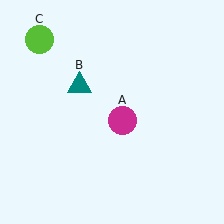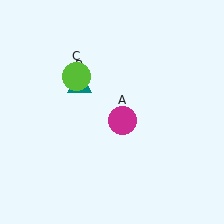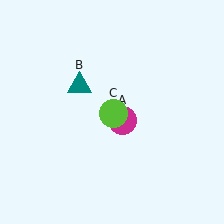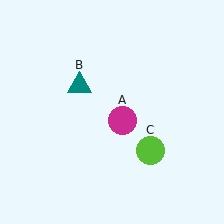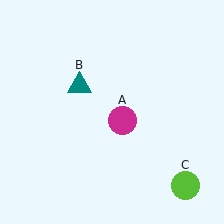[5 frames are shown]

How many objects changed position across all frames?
1 object changed position: lime circle (object C).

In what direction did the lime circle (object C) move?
The lime circle (object C) moved down and to the right.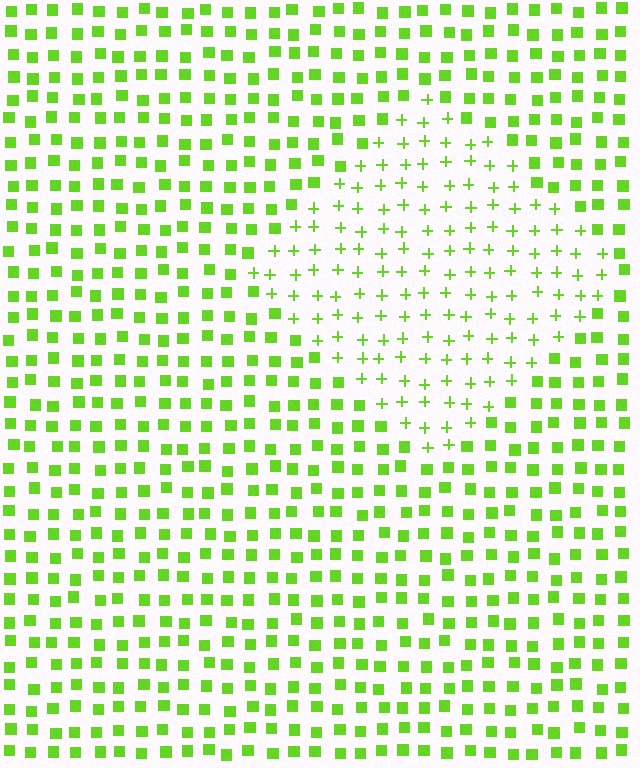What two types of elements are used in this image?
The image uses plus signs inside the diamond region and squares outside it.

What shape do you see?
I see a diamond.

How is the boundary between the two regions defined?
The boundary is defined by a change in element shape: plus signs inside vs. squares outside. All elements share the same color and spacing.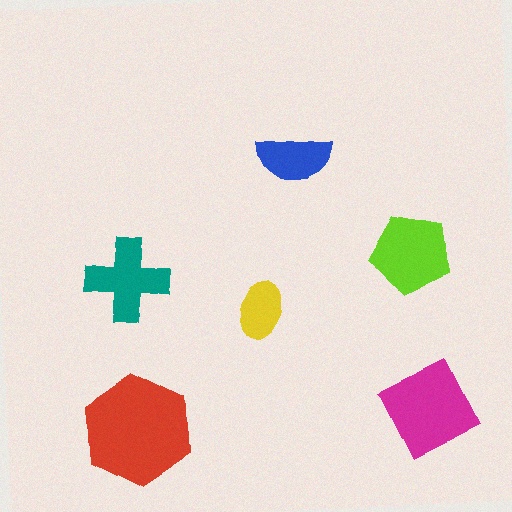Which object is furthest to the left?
The teal cross is leftmost.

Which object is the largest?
The red hexagon.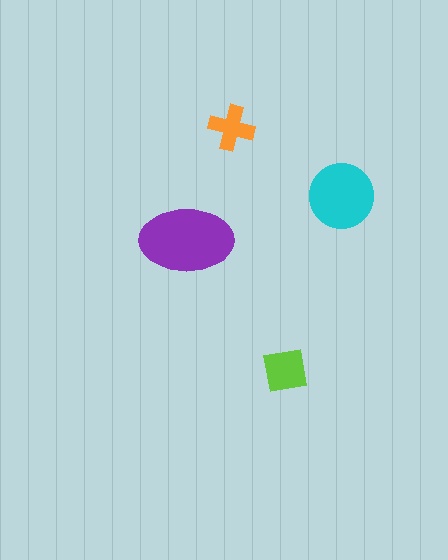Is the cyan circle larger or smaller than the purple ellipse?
Smaller.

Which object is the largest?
The purple ellipse.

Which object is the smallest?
The orange cross.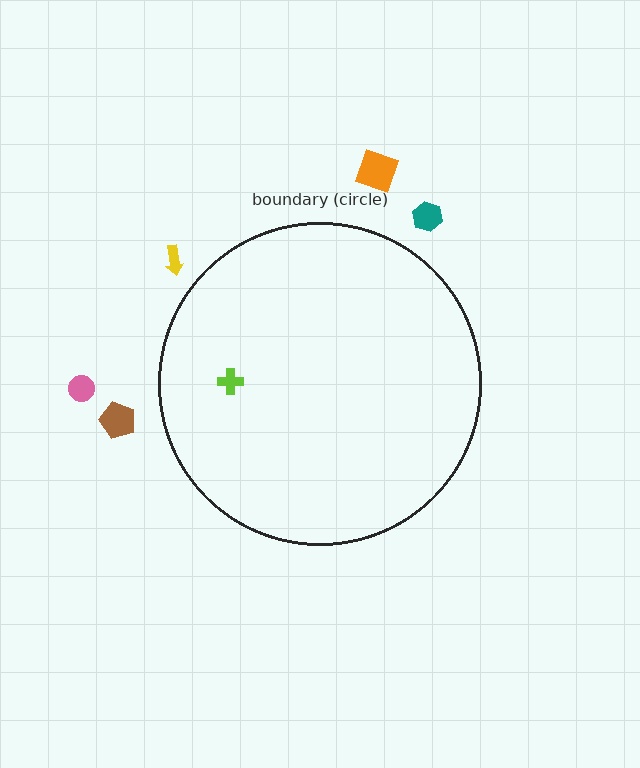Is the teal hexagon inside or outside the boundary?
Outside.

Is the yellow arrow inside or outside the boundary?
Outside.